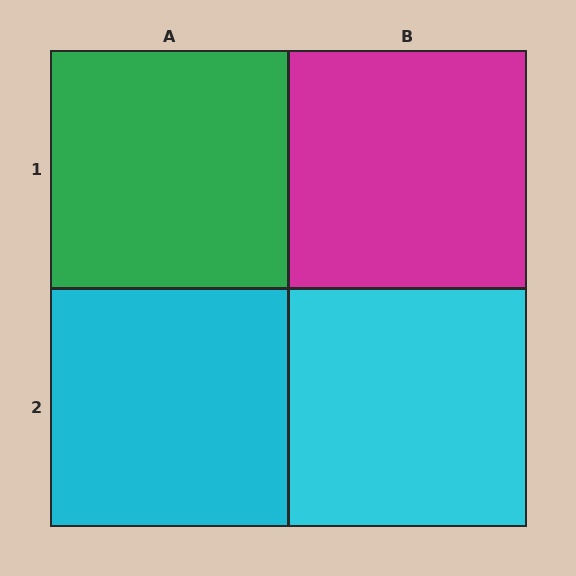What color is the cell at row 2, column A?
Cyan.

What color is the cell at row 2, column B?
Cyan.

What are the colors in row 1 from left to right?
Green, magenta.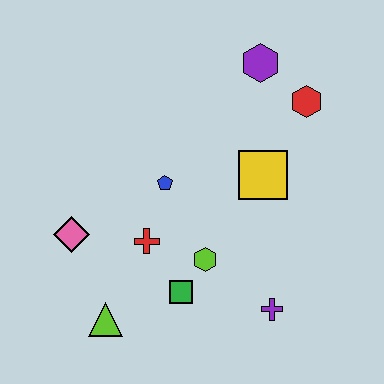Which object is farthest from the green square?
The purple hexagon is farthest from the green square.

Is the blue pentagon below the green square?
No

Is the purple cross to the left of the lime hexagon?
No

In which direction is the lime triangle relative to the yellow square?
The lime triangle is to the left of the yellow square.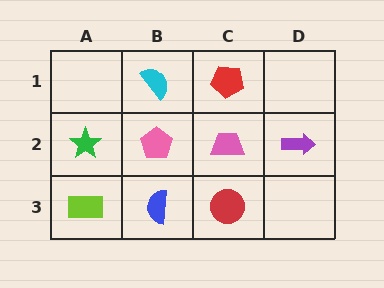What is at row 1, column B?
A cyan semicircle.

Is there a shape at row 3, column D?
No, that cell is empty.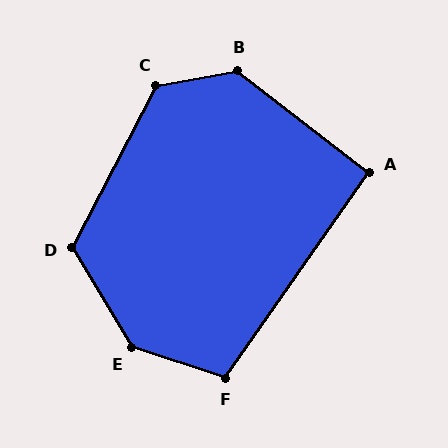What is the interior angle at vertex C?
Approximately 128 degrees (obtuse).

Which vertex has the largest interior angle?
E, at approximately 139 degrees.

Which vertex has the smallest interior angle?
A, at approximately 93 degrees.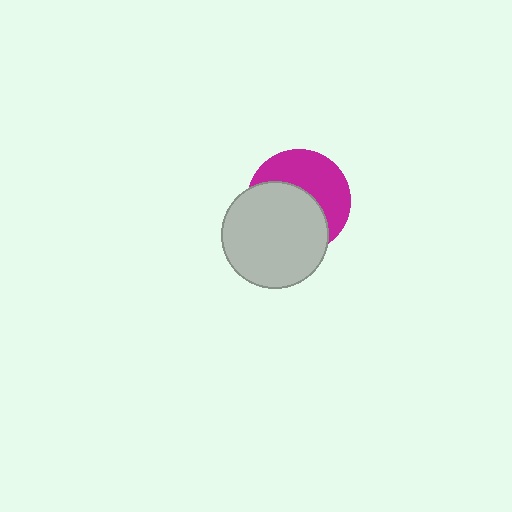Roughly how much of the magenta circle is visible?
About half of it is visible (roughly 47%).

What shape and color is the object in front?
The object in front is a light gray circle.